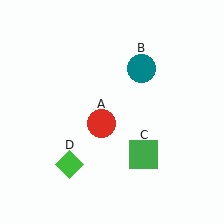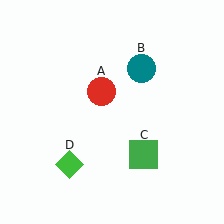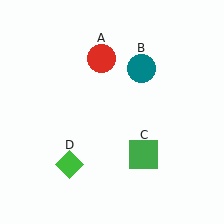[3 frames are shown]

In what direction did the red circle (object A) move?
The red circle (object A) moved up.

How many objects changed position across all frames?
1 object changed position: red circle (object A).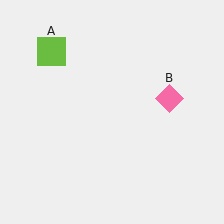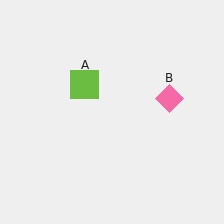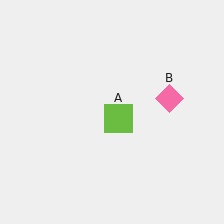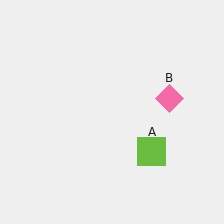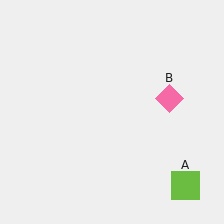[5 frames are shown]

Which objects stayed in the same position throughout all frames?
Pink diamond (object B) remained stationary.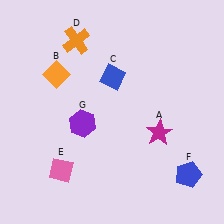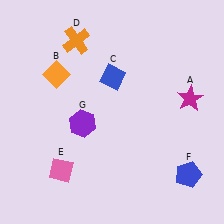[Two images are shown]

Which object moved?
The magenta star (A) moved up.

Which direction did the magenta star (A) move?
The magenta star (A) moved up.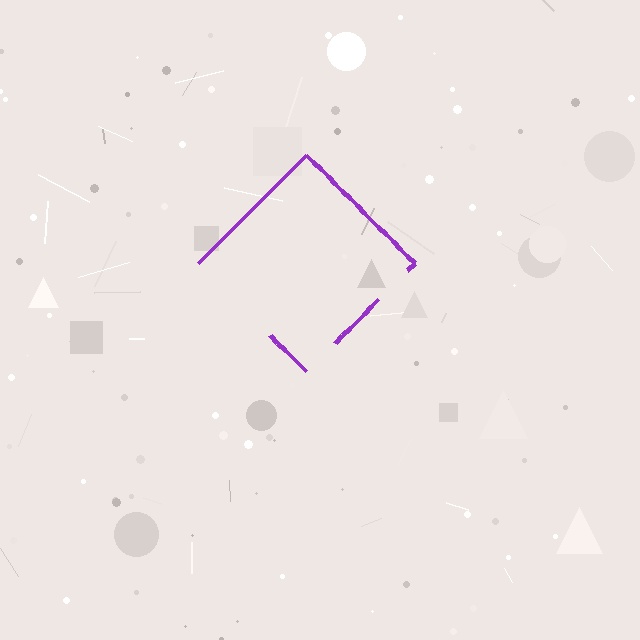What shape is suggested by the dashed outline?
The dashed outline suggests a diamond.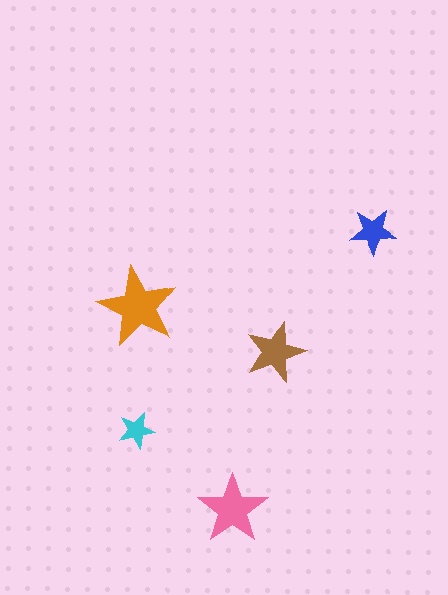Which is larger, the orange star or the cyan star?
The orange one.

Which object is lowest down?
The pink star is bottommost.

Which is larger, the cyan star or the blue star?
The blue one.